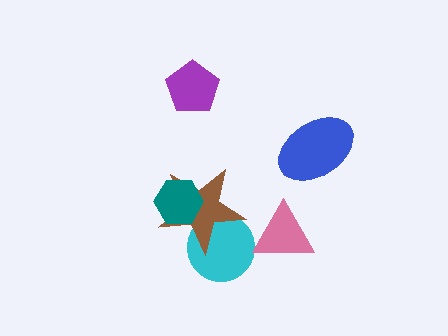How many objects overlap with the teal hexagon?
1 object overlaps with the teal hexagon.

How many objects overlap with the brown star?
2 objects overlap with the brown star.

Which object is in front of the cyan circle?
The brown star is in front of the cyan circle.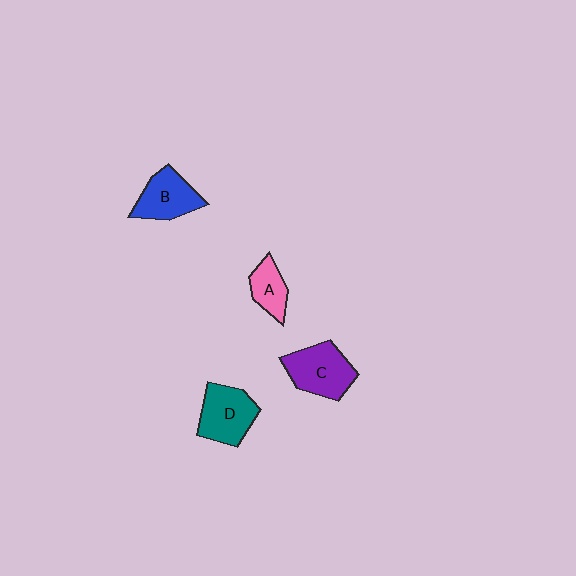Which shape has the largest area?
Shape C (purple).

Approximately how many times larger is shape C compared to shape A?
Approximately 1.8 times.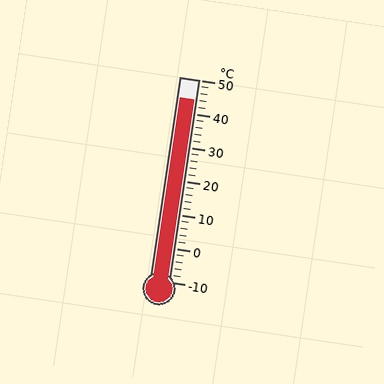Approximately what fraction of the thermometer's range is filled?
The thermometer is filled to approximately 90% of its range.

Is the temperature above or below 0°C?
The temperature is above 0°C.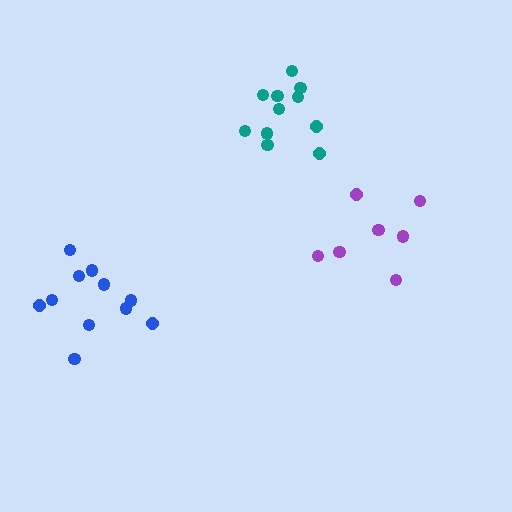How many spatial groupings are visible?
There are 3 spatial groupings.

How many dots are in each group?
Group 1: 11 dots, Group 2: 11 dots, Group 3: 7 dots (29 total).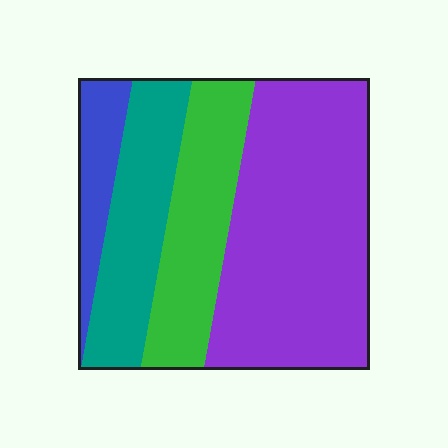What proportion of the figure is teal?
Teal takes up about one fifth (1/5) of the figure.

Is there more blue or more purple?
Purple.